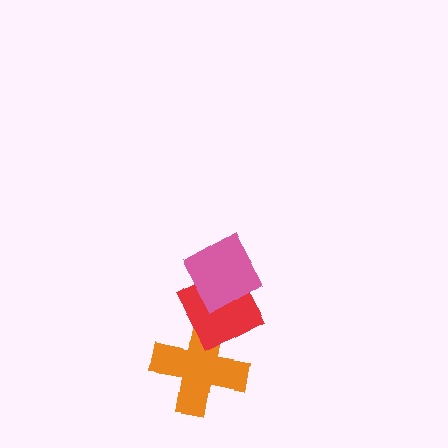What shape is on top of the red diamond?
The pink diamond is on top of the red diamond.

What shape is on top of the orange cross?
The red diamond is on top of the orange cross.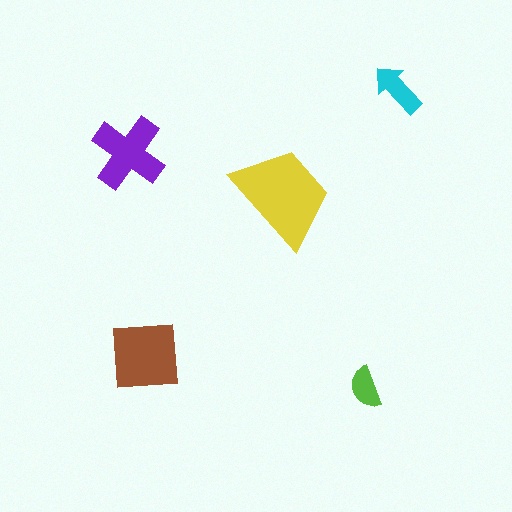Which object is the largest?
The yellow trapezoid.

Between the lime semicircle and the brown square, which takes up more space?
The brown square.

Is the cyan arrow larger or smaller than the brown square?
Smaller.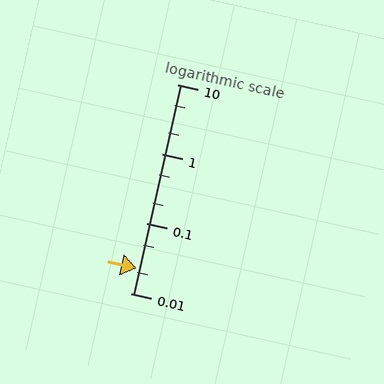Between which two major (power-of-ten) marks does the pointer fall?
The pointer is between 0.01 and 0.1.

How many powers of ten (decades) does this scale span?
The scale spans 3 decades, from 0.01 to 10.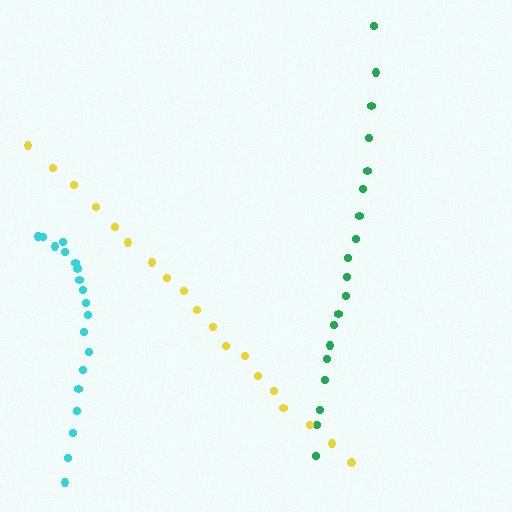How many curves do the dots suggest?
There are 3 distinct paths.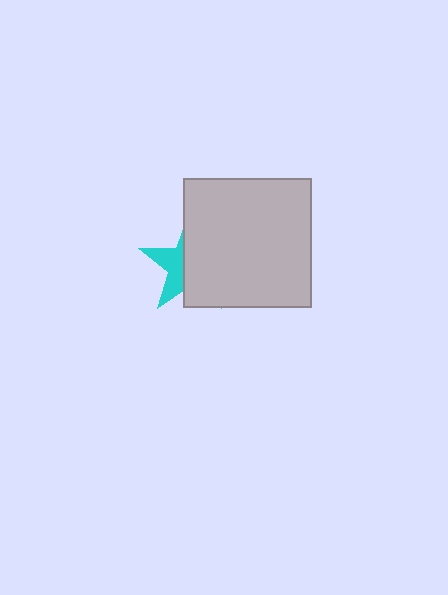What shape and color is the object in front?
The object in front is a light gray square.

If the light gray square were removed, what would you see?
You would see the complete cyan star.